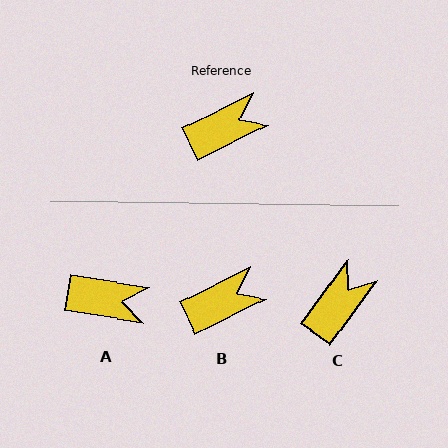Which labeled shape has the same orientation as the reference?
B.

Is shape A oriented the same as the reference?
No, it is off by about 35 degrees.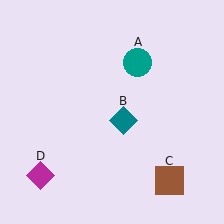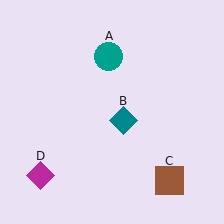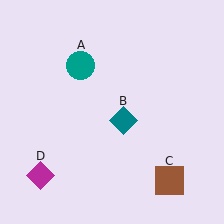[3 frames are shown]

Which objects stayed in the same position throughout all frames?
Teal diamond (object B) and brown square (object C) and magenta diamond (object D) remained stationary.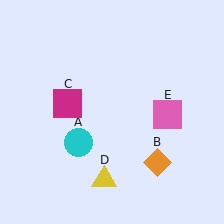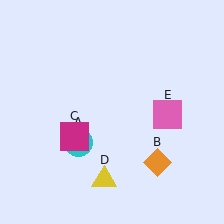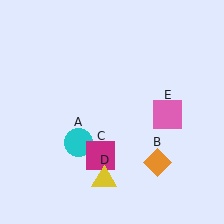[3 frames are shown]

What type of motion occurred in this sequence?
The magenta square (object C) rotated counterclockwise around the center of the scene.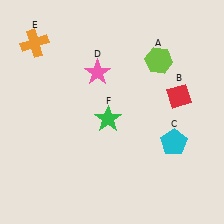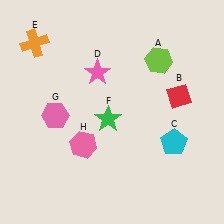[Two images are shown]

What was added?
A pink hexagon (G), a pink hexagon (H) were added in Image 2.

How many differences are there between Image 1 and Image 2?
There are 2 differences between the two images.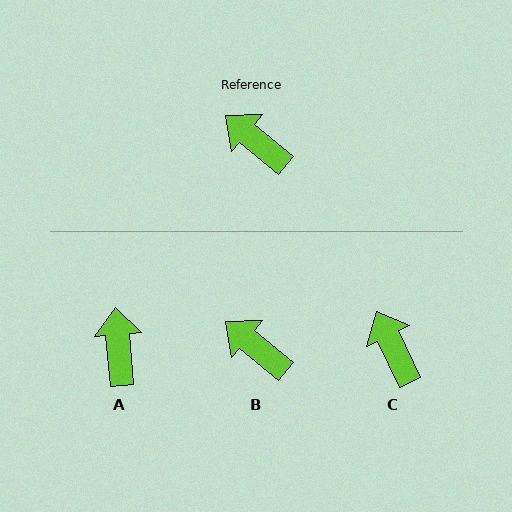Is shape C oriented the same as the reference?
No, it is off by about 25 degrees.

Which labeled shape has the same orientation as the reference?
B.